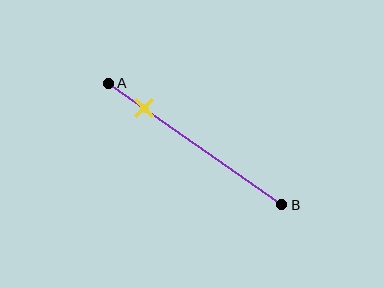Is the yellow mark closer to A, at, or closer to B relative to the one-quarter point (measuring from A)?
The yellow mark is closer to point A than the one-quarter point of segment AB.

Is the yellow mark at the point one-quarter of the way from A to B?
No, the mark is at about 20% from A, not at the 25% one-quarter point.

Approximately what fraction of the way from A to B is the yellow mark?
The yellow mark is approximately 20% of the way from A to B.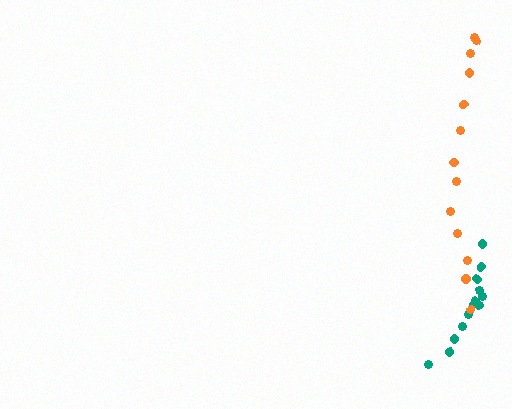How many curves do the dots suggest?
There are 2 distinct paths.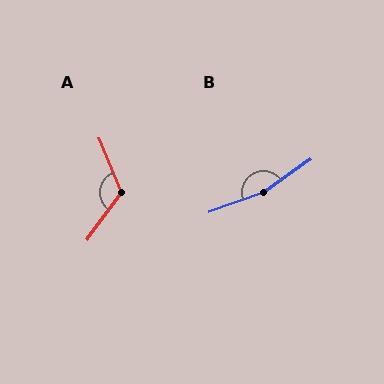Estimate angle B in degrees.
Approximately 164 degrees.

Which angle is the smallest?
A, at approximately 122 degrees.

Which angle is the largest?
B, at approximately 164 degrees.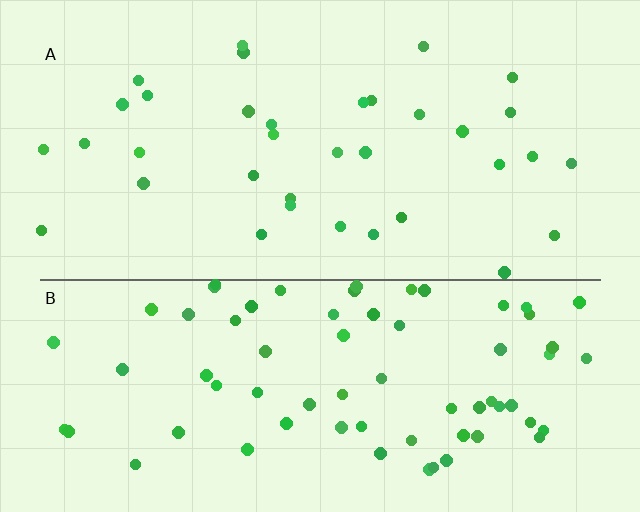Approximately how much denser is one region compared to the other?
Approximately 2.0× — region B over region A.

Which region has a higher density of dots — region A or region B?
B (the bottom).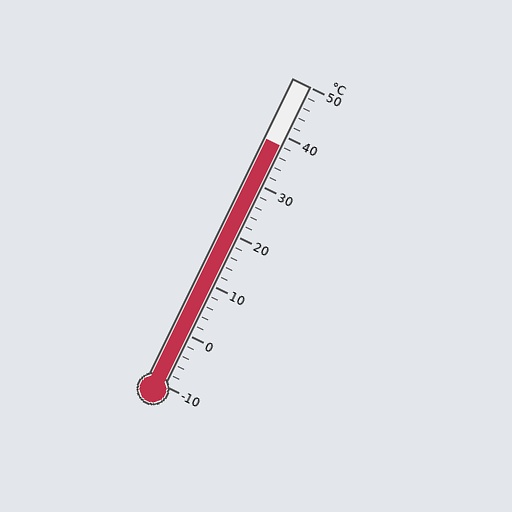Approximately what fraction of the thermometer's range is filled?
The thermometer is filled to approximately 80% of its range.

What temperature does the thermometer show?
The thermometer shows approximately 38°C.